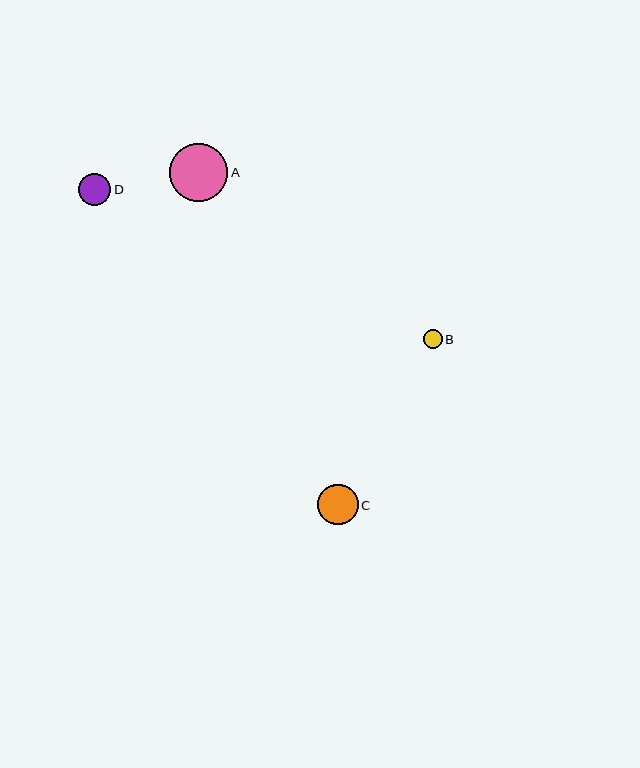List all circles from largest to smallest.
From largest to smallest: A, C, D, B.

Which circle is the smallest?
Circle B is the smallest with a size of approximately 19 pixels.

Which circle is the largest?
Circle A is the largest with a size of approximately 58 pixels.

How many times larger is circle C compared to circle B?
Circle C is approximately 2.2 times the size of circle B.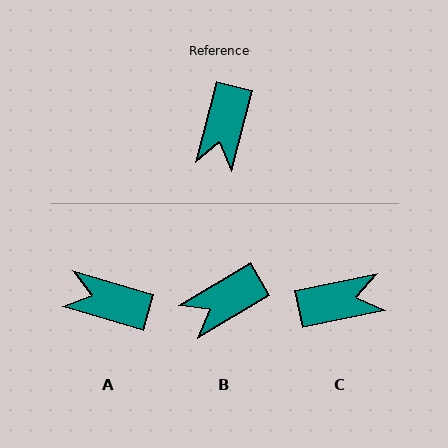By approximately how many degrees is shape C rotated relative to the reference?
Approximately 116 degrees counter-clockwise.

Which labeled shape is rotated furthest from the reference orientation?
C, about 116 degrees away.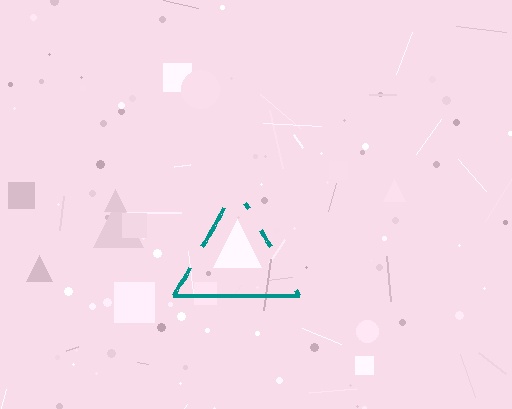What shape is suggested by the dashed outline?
The dashed outline suggests a triangle.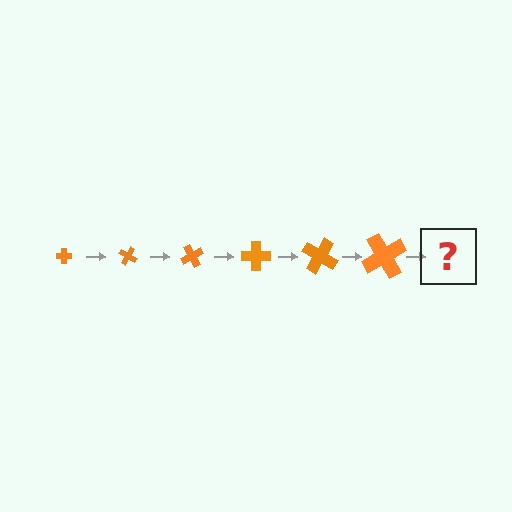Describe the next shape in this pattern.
It should be a cross, larger than the previous one and rotated 180 degrees from the start.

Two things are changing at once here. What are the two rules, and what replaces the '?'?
The two rules are that the cross grows larger each step and it rotates 30 degrees each step. The '?' should be a cross, larger than the previous one and rotated 180 degrees from the start.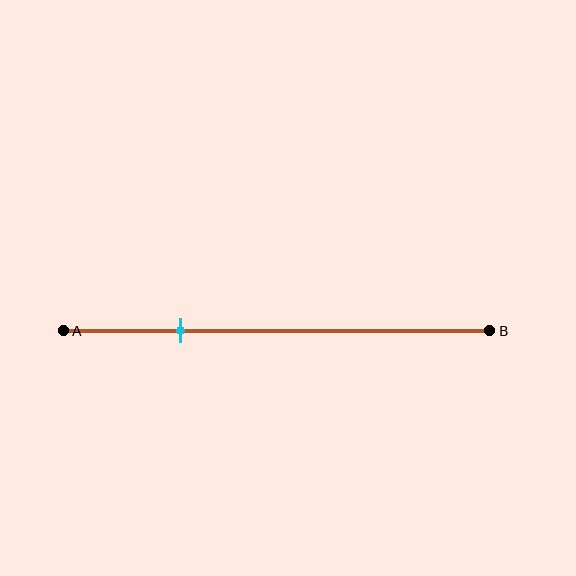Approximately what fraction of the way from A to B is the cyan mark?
The cyan mark is approximately 25% of the way from A to B.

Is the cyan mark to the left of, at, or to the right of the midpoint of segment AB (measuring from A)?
The cyan mark is to the left of the midpoint of segment AB.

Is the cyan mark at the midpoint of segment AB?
No, the mark is at about 25% from A, not at the 50% midpoint.